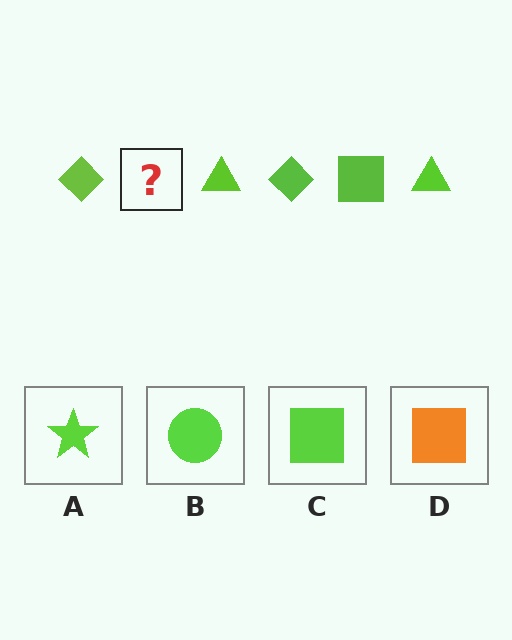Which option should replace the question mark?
Option C.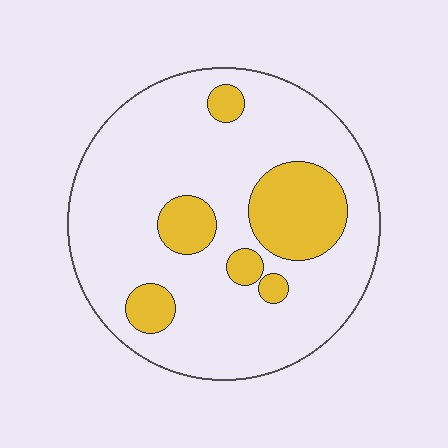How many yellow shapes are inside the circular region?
6.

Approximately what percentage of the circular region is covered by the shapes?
Approximately 20%.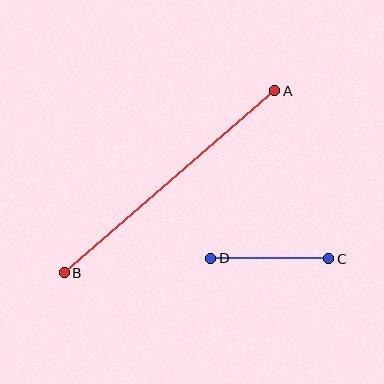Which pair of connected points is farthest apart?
Points A and B are farthest apart.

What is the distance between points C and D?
The distance is approximately 118 pixels.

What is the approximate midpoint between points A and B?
The midpoint is at approximately (170, 182) pixels.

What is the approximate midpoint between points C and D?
The midpoint is at approximately (270, 258) pixels.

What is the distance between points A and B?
The distance is approximately 278 pixels.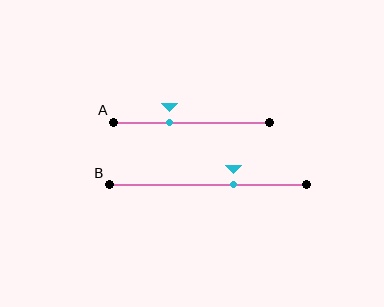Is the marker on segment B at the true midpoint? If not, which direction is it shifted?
No, the marker on segment B is shifted to the right by about 13% of the segment length.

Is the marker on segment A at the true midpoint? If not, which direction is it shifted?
No, the marker on segment A is shifted to the left by about 14% of the segment length.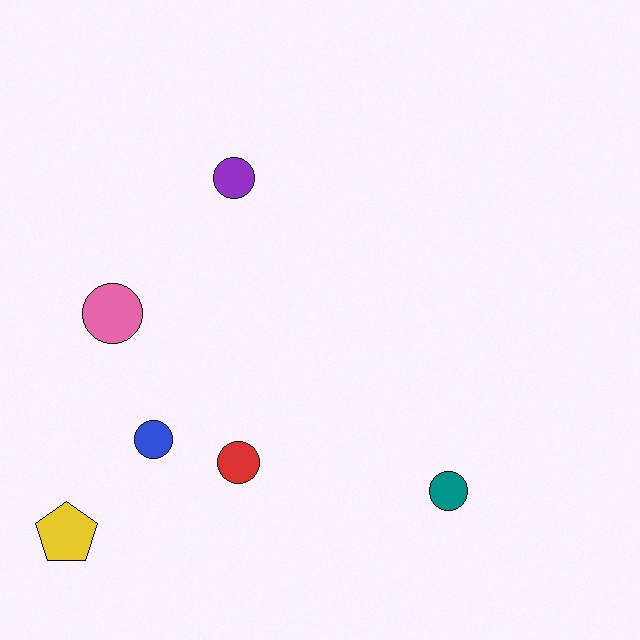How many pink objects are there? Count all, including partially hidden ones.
There is 1 pink object.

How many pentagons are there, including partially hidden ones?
There is 1 pentagon.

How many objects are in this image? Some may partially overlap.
There are 6 objects.